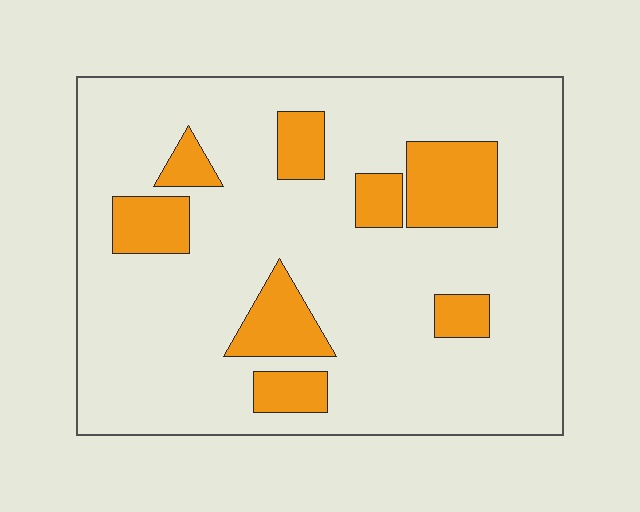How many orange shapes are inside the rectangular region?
8.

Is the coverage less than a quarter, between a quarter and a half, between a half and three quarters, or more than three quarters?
Less than a quarter.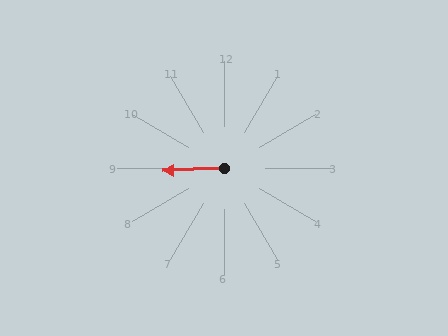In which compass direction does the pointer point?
West.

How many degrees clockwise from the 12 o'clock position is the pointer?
Approximately 267 degrees.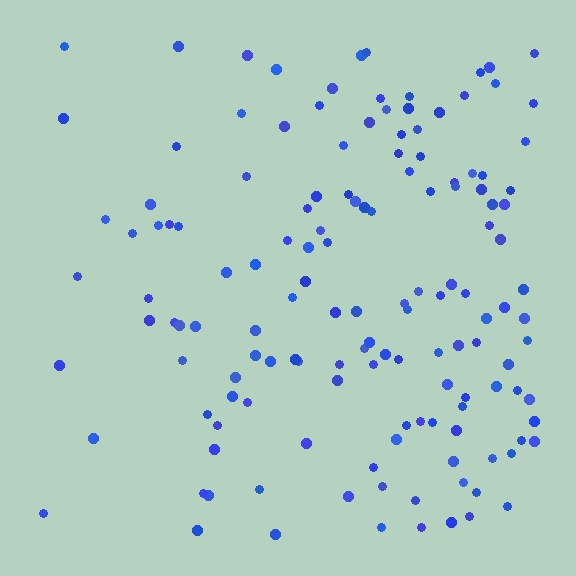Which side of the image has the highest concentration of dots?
The right.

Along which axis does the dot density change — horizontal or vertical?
Horizontal.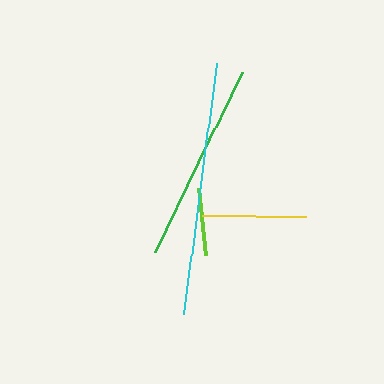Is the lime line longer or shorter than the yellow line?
The yellow line is longer than the lime line.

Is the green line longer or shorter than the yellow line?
The green line is longer than the yellow line.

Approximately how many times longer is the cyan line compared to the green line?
The cyan line is approximately 1.3 times the length of the green line.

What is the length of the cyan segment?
The cyan segment is approximately 252 pixels long.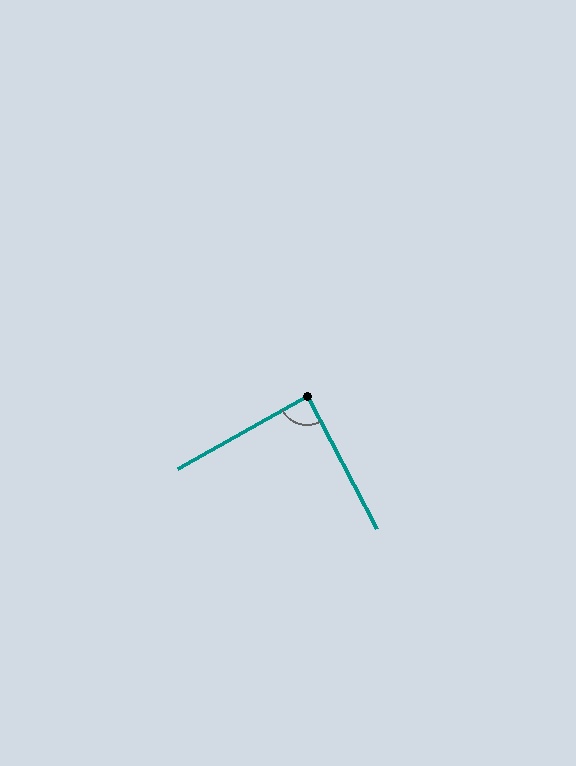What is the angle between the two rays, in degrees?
Approximately 89 degrees.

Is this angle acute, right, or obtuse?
It is approximately a right angle.